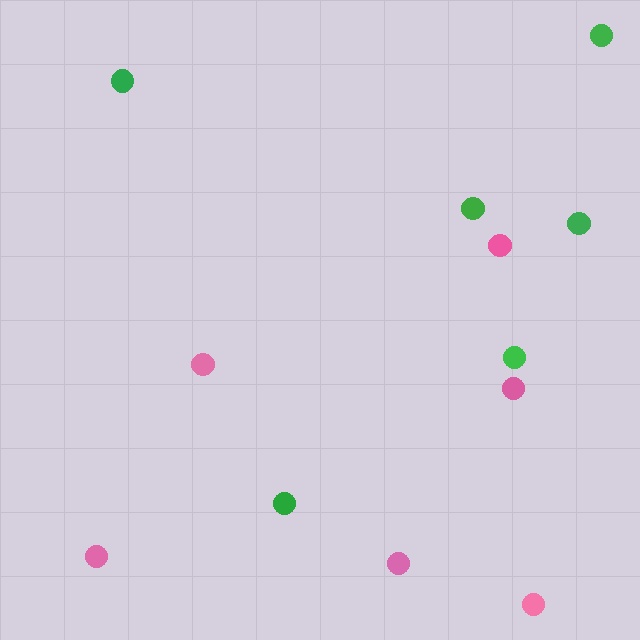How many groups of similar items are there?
There are 2 groups: one group of green circles (6) and one group of pink circles (6).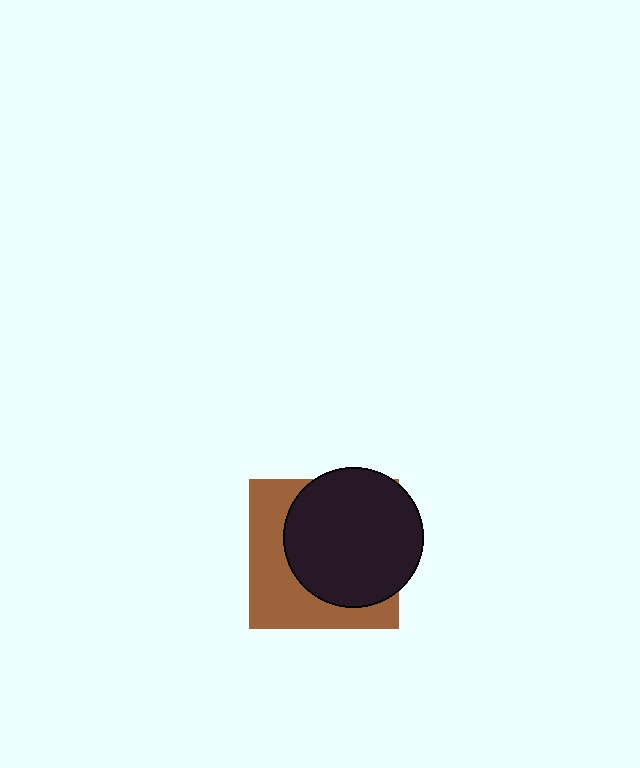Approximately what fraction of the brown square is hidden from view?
Roughly 58% of the brown square is hidden behind the black circle.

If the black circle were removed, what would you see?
You would see the complete brown square.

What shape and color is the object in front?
The object in front is a black circle.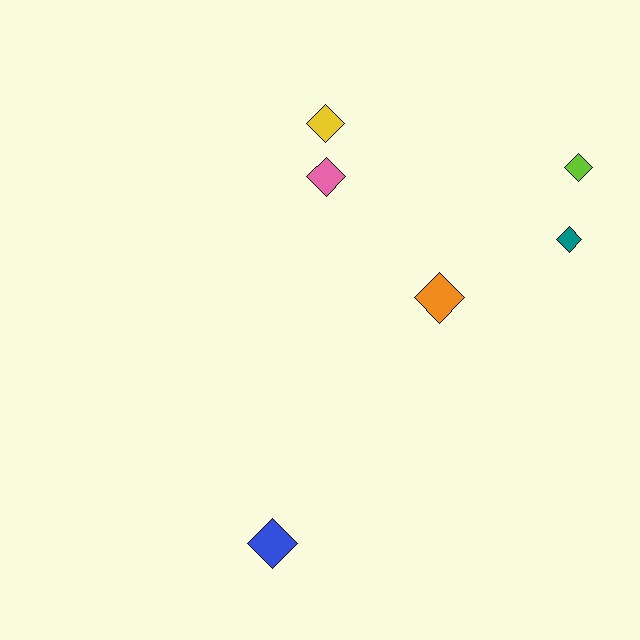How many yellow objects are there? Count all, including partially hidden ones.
There is 1 yellow object.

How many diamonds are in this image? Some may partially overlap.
There are 6 diamonds.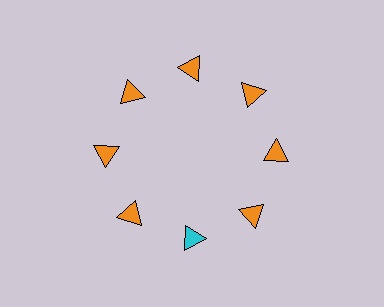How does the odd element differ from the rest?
It has a different color: cyan instead of orange.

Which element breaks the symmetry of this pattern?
The cyan triangle at roughly the 6 o'clock position breaks the symmetry. All other shapes are orange triangles.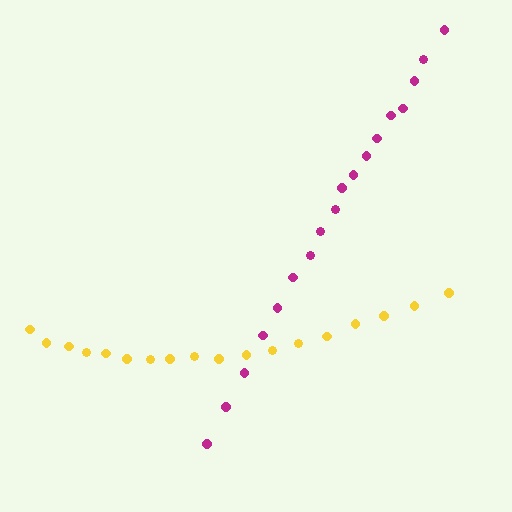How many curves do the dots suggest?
There are 2 distinct paths.